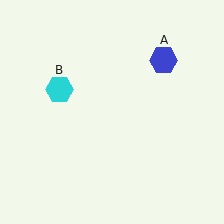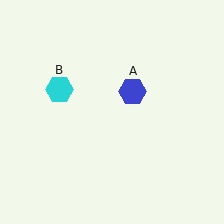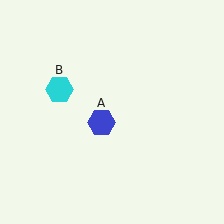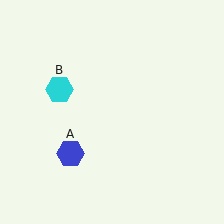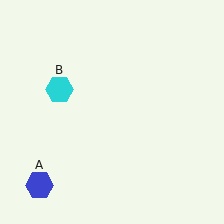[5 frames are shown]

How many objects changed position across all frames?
1 object changed position: blue hexagon (object A).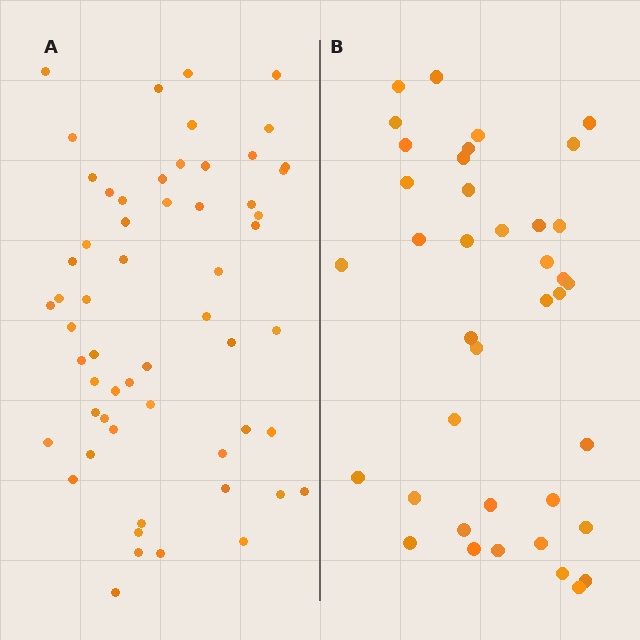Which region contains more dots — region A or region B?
Region A (the left region) has more dots.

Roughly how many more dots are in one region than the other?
Region A has approximately 20 more dots than region B.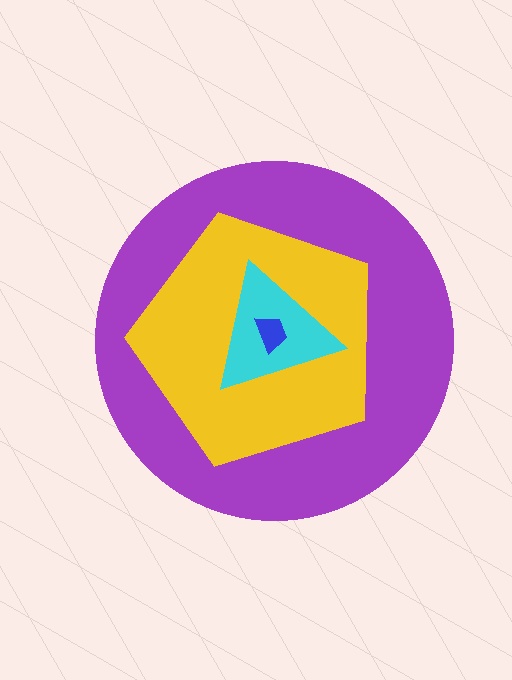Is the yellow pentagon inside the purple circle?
Yes.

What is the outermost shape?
The purple circle.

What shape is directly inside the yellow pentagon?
The cyan triangle.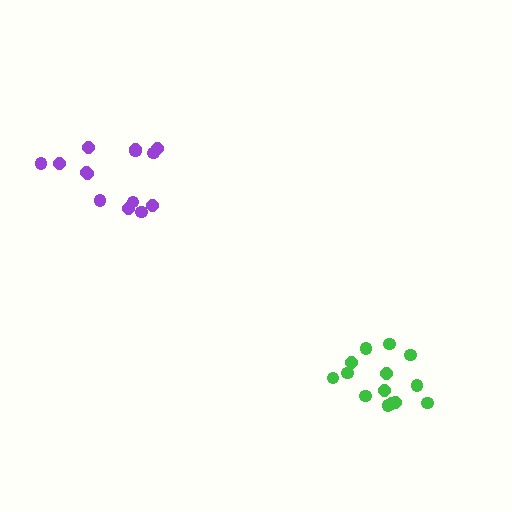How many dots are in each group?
Group 1: 14 dots, Group 2: 14 dots (28 total).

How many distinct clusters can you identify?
There are 2 distinct clusters.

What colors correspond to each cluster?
The clusters are colored: green, purple.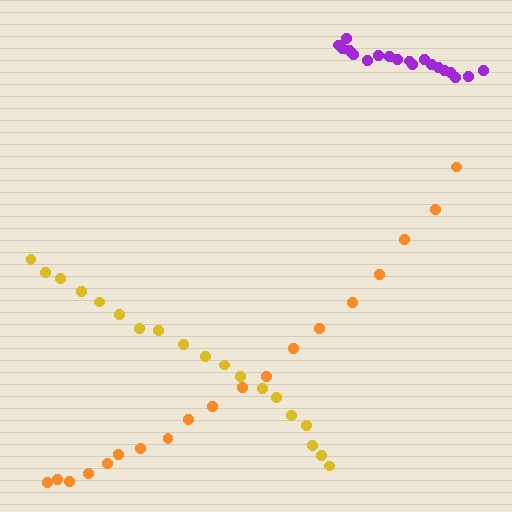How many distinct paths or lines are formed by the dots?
There are 3 distinct paths.